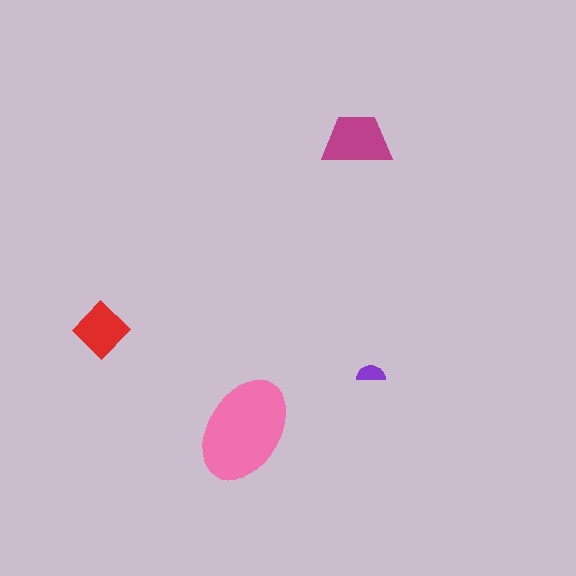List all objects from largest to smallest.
The pink ellipse, the magenta trapezoid, the red diamond, the purple semicircle.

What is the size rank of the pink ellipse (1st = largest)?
1st.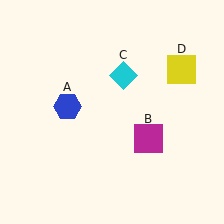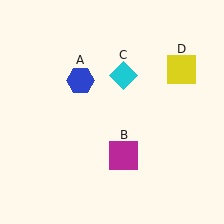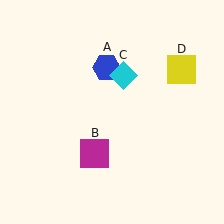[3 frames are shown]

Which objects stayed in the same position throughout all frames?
Cyan diamond (object C) and yellow square (object D) remained stationary.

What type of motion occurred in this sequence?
The blue hexagon (object A), magenta square (object B) rotated clockwise around the center of the scene.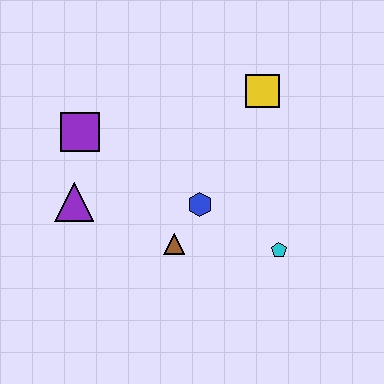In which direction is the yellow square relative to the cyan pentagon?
The yellow square is above the cyan pentagon.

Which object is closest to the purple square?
The purple triangle is closest to the purple square.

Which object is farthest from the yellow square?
The purple triangle is farthest from the yellow square.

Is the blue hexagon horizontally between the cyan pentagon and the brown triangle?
Yes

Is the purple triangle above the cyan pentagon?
Yes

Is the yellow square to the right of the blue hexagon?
Yes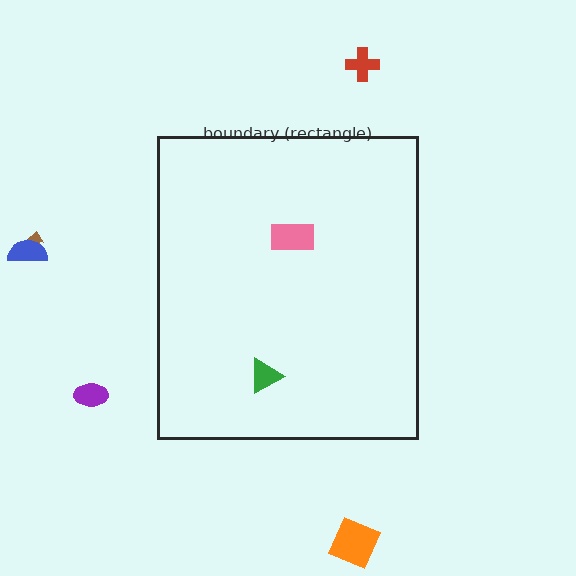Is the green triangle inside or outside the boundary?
Inside.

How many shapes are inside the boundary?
2 inside, 5 outside.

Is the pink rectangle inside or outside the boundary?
Inside.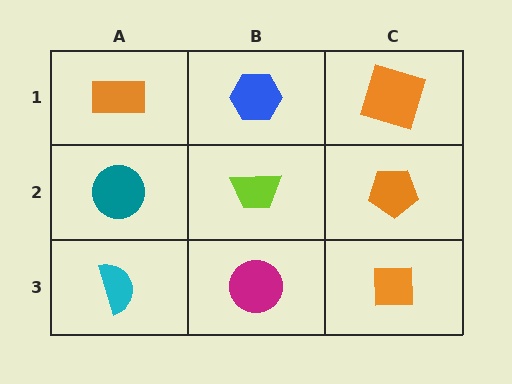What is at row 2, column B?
A lime trapezoid.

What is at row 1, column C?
An orange square.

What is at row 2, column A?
A teal circle.